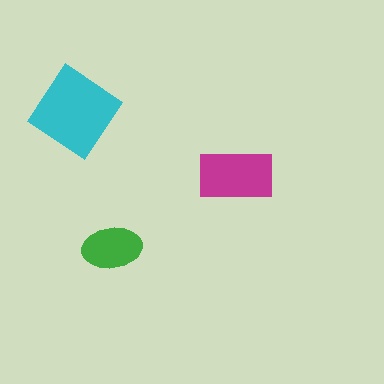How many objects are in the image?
There are 3 objects in the image.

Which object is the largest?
The cyan diamond.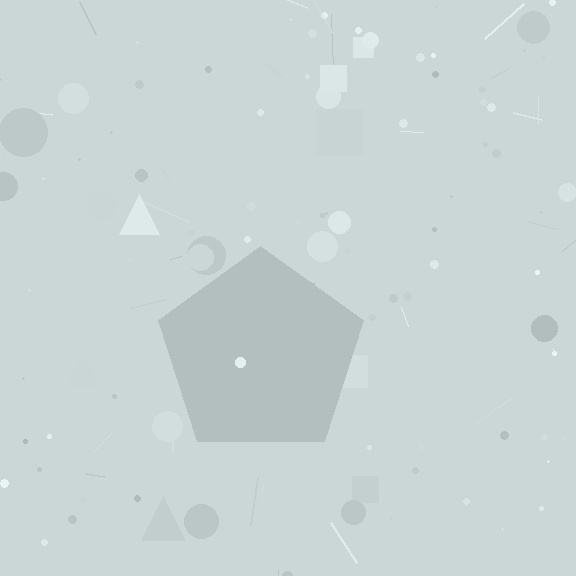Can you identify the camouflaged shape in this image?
The camouflaged shape is a pentagon.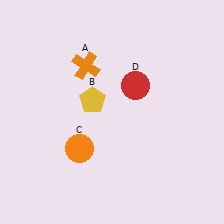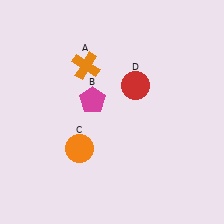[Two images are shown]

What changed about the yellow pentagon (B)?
In Image 1, B is yellow. In Image 2, it changed to magenta.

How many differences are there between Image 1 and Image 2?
There is 1 difference between the two images.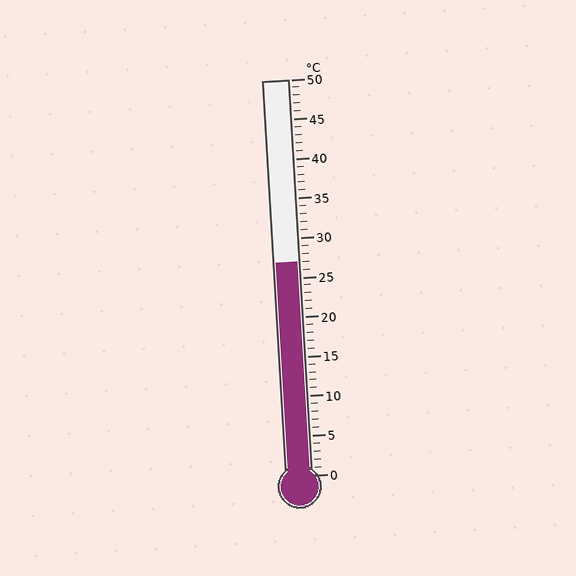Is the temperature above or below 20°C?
The temperature is above 20°C.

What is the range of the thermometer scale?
The thermometer scale ranges from 0°C to 50°C.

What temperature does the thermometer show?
The thermometer shows approximately 27°C.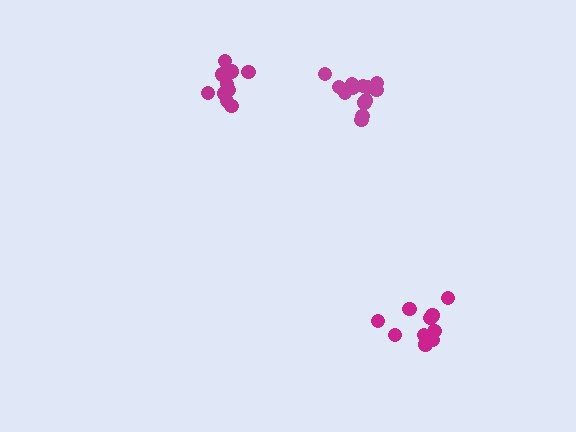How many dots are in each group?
Group 1: 10 dots, Group 2: 13 dots, Group 3: 10 dots (33 total).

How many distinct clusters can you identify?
There are 3 distinct clusters.